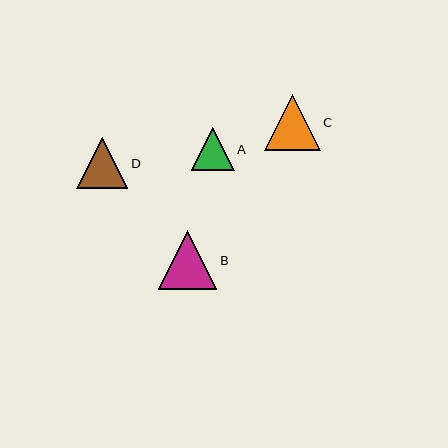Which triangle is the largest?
Triangle B is the largest with a size of approximately 58 pixels.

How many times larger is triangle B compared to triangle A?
Triangle B is approximately 1.4 times the size of triangle A.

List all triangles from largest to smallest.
From largest to smallest: B, C, D, A.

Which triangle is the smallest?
Triangle A is the smallest with a size of approximately 42 pixels.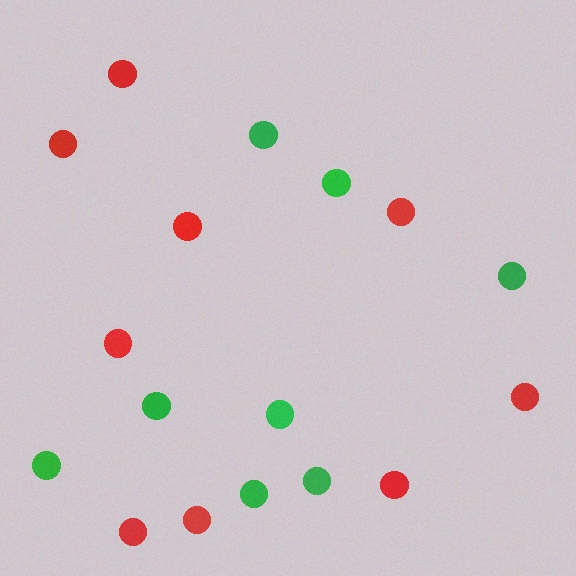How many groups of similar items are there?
There are 2 groups: one group of red circles (9) and one group of green circles (8).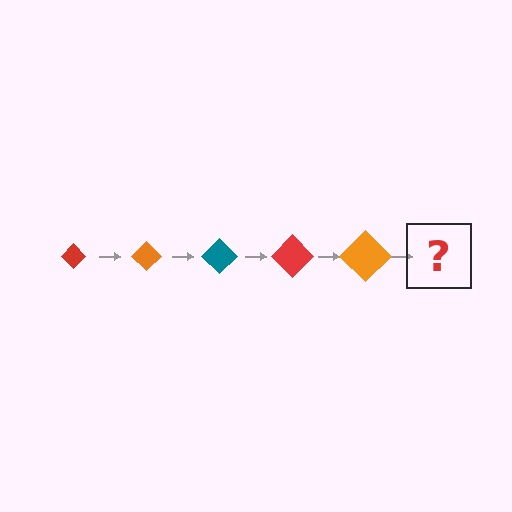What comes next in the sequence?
The next element should be a teal diamond, larger than the previous one.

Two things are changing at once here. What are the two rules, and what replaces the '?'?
The two rules are that the diamond grows larger each step and the color cycles through red, orange, and teal. The '?' should be a teal diamond, larger than the previous one.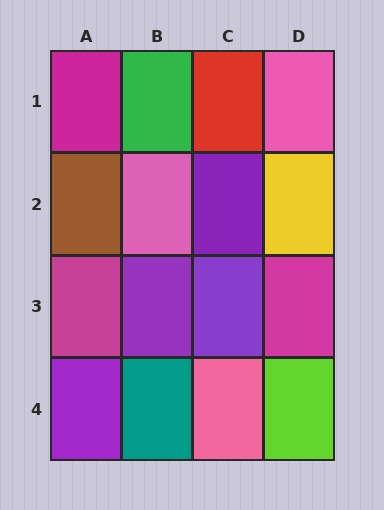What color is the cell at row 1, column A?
Magenta.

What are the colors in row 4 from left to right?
Purple, teal, pink, lime.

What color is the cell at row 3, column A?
Magenta.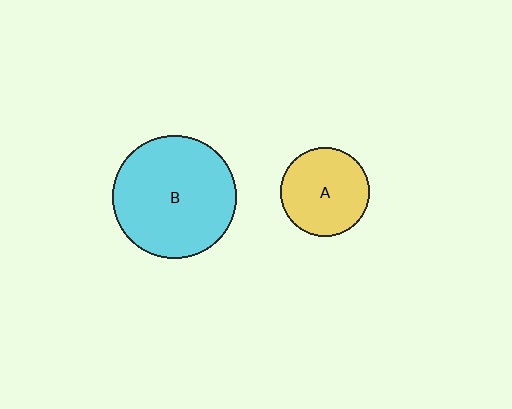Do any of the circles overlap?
No, none of the circles overlap.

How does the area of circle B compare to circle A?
Approximately 1.9 times.